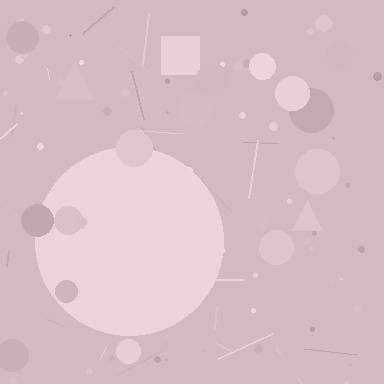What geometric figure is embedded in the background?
A circle is embedded in the background.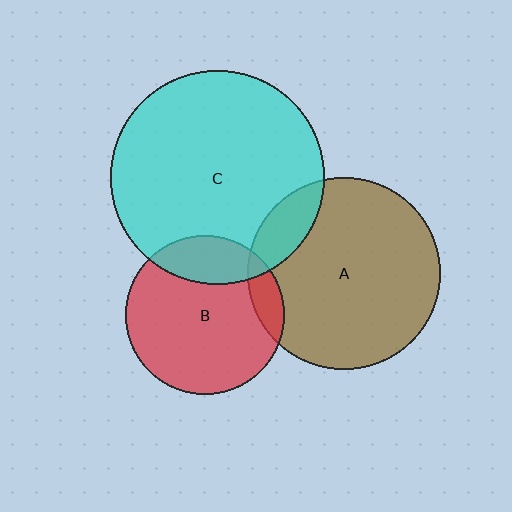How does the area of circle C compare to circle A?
Approximately 1.2 times.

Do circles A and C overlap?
Yes.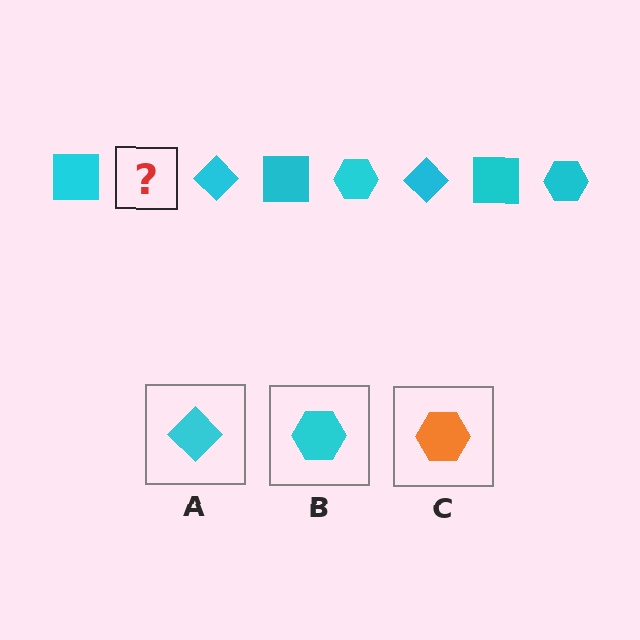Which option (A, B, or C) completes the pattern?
B.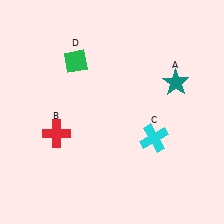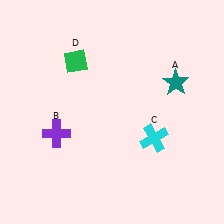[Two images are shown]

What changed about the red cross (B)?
In Image 1, B is red. In Image 2, it changed to purple.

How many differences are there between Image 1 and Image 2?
There is 1 difference between the two images.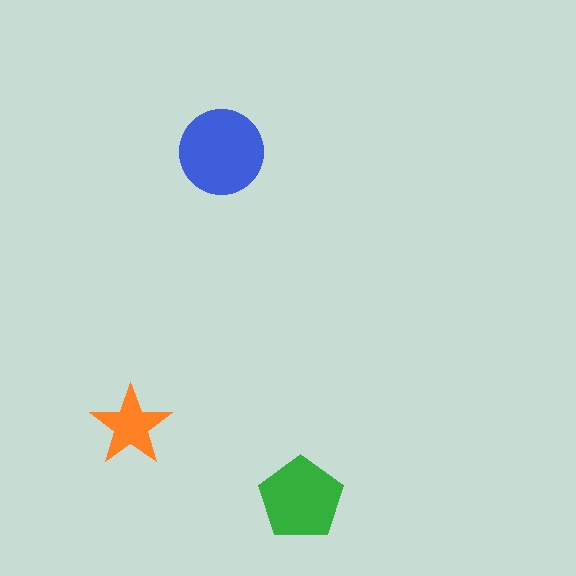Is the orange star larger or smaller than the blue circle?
Smaller.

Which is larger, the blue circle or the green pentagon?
The blue circle.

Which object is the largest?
The blue circle.